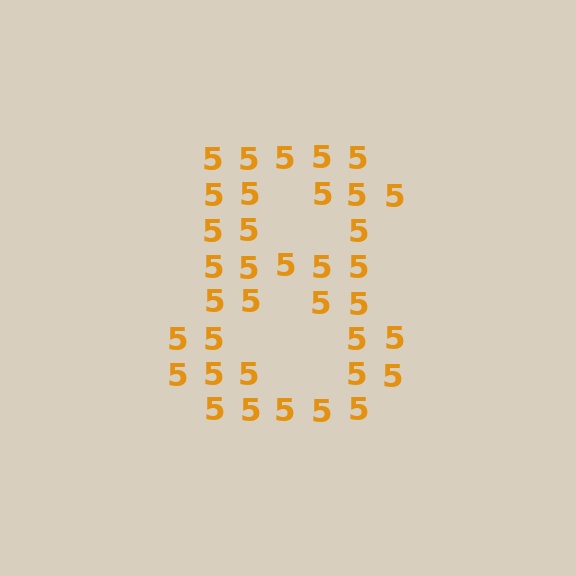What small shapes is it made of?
It is made of small digit 5's.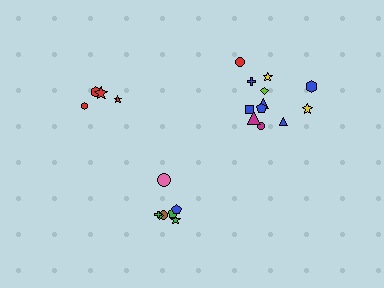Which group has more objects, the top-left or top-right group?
The top-right group.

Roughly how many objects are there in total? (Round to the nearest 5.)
Roughly 25 objects in total.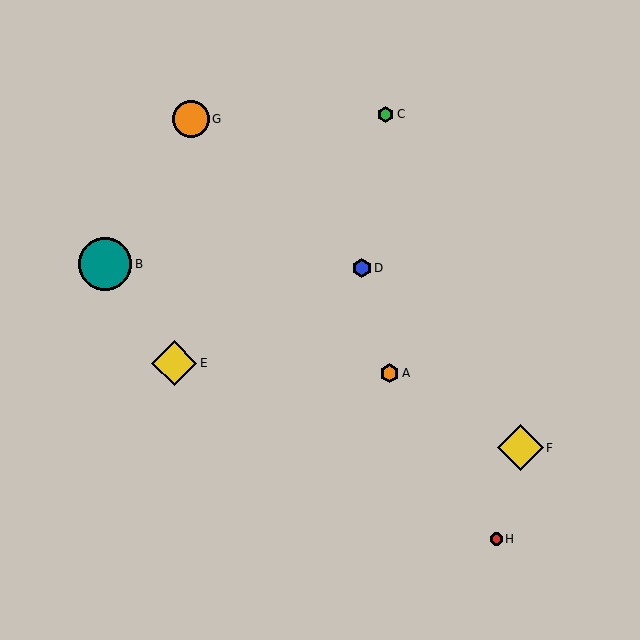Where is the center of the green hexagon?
The center of the green hexagon is at (386, 114).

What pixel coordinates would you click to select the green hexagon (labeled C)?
Click at (386, 114) to select the green hexagon C.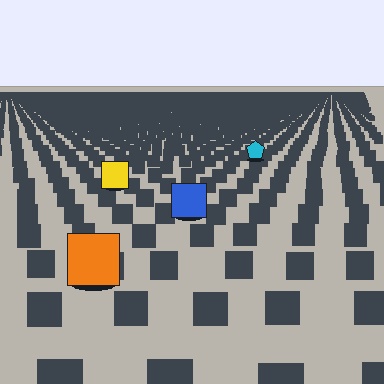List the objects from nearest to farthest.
From nearest to farthest: the orange square, the blue square, the yellow square, the cyan pentagon.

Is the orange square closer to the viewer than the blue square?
Yes. The orange square is closer — you can tell from the texture gradient: the ground texture is coarser near it.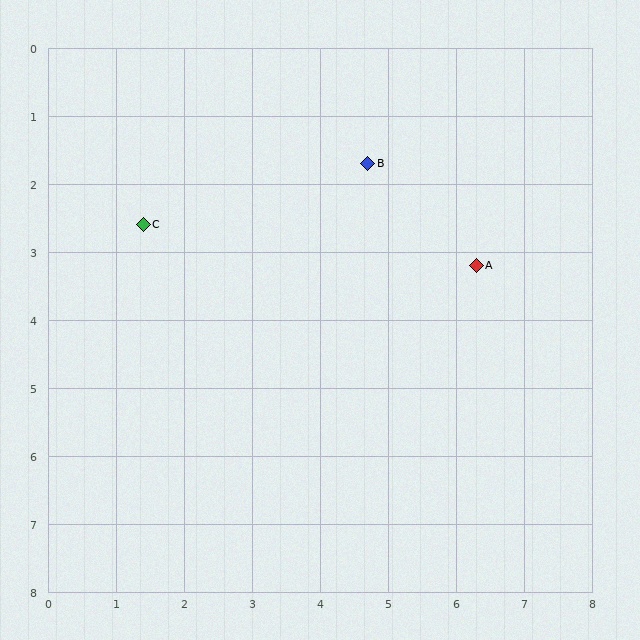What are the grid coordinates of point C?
Point C is at approximately (1.4, 2.6).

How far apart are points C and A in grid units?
Points C and A are about 4.9 grid units apart.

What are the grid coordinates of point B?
Point B is at approximately (4.7, 1.7).